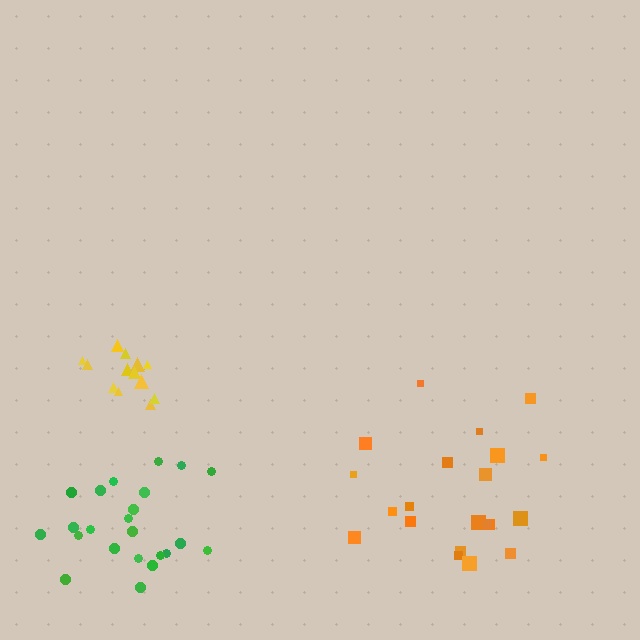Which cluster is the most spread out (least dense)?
Orange.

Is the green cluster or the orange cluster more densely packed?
Green.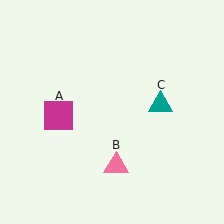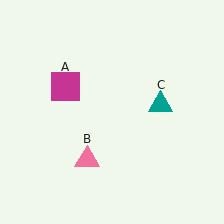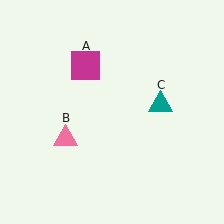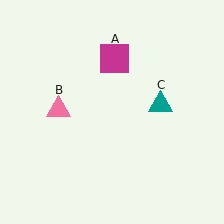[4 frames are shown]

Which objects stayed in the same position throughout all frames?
Teal triangle (object C) remained stationary.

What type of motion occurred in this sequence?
The magenta square (object A), pink triangle (object B) rotated clockwise around the center of the scene.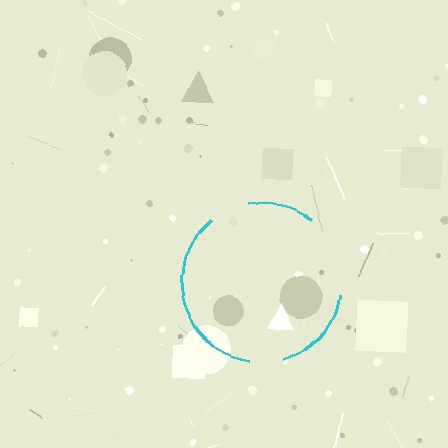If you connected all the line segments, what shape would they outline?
They would outline a circle.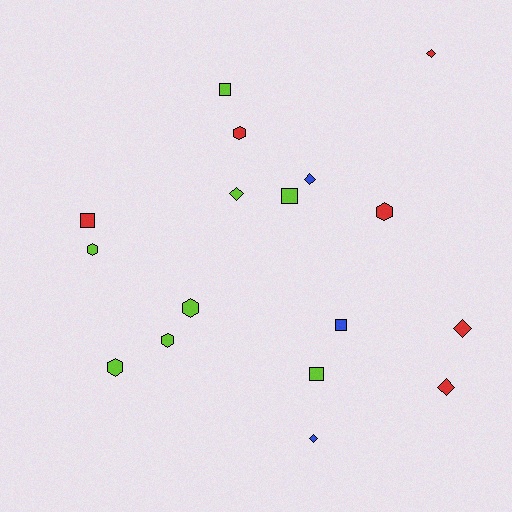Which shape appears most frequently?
Diamond, with 6 objects.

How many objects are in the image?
There are 17 objects.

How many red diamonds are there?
There are 3 red diamonds.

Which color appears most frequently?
Lime, with 8 objects.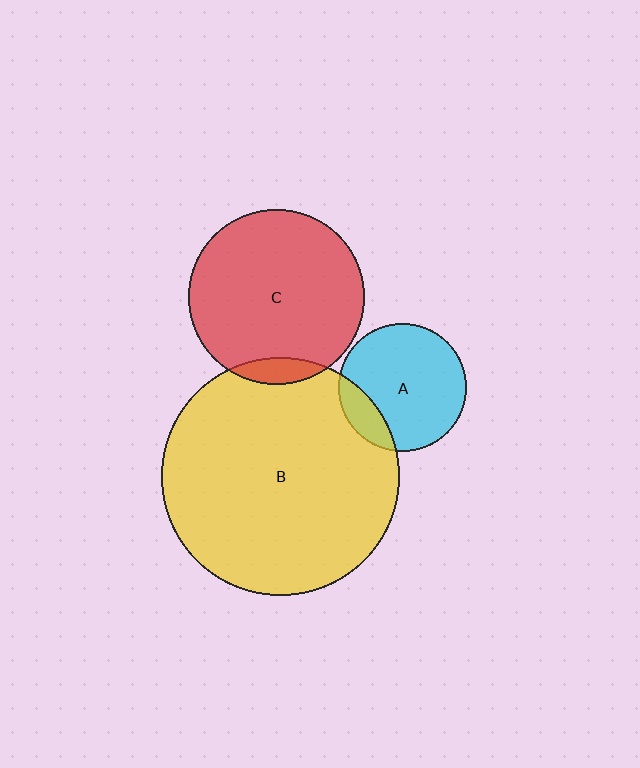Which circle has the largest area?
Circle B (yellow).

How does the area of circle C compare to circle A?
Approximately 1.9 times.